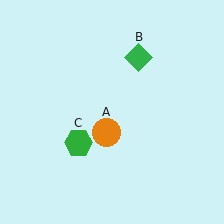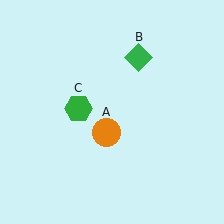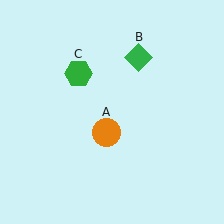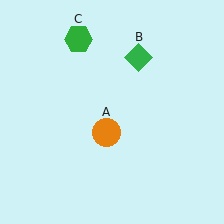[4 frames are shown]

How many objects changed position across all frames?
1 object changed position: green hexagon (object C).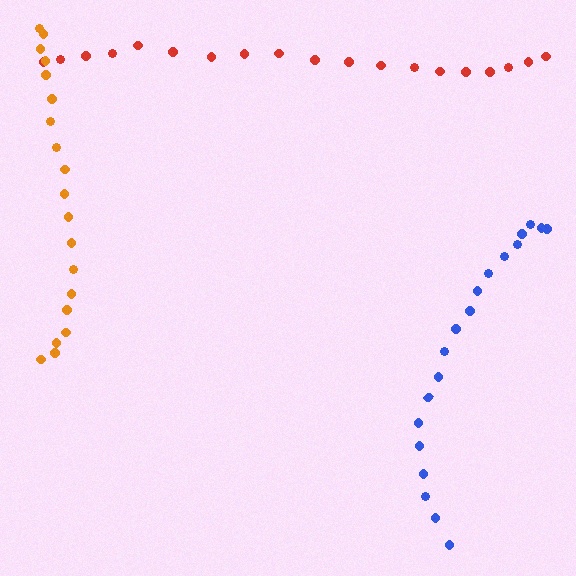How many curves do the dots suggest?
There are 3 distinct paths.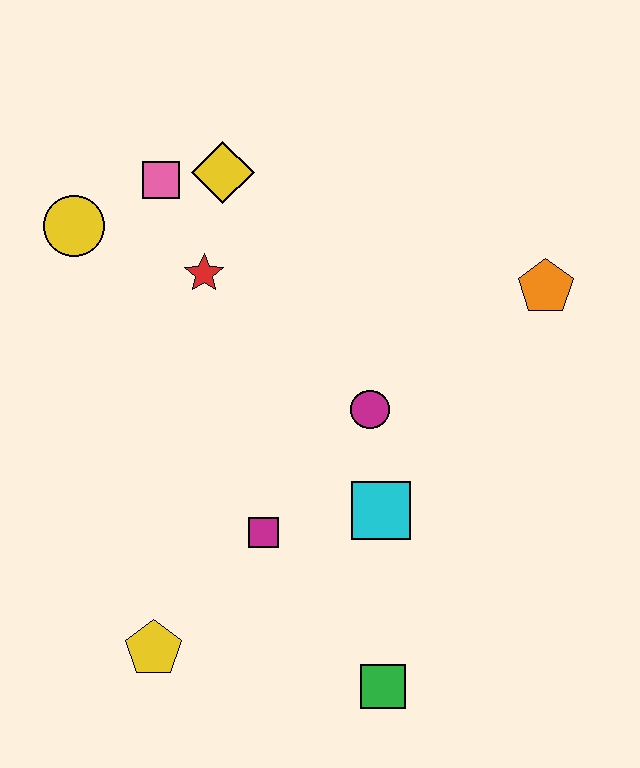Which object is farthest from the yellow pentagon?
The orange pentagon is farthest from the yellow pentagon.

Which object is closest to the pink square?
The yellow diamond is closest to the pink square.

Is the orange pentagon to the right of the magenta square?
Yes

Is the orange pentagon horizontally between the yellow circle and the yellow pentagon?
No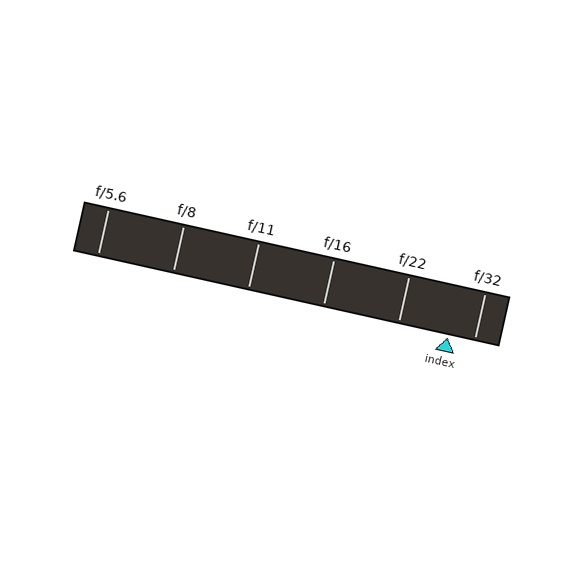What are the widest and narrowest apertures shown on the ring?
The widest aperture shown is f/5.6 and the narrowest is f/32.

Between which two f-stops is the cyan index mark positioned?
The index mark is between f/22 and f/32.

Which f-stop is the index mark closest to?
The index mark is closest to f/32.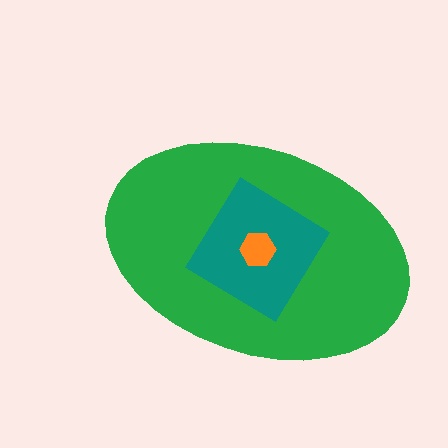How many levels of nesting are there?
3.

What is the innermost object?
The orange hexagon.